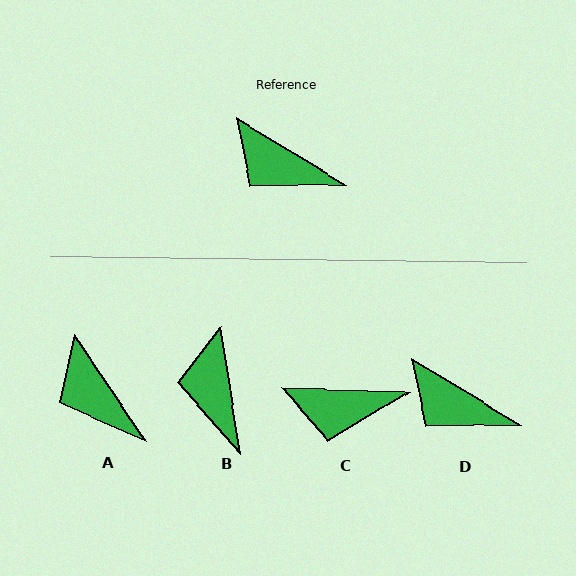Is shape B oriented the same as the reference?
No, it is off by about 50 degrees.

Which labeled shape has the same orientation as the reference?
D.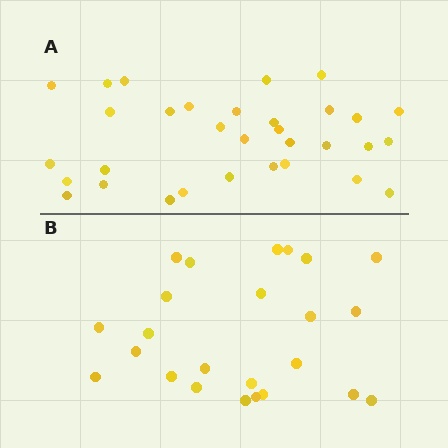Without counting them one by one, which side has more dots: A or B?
Region A (the top region) has more dots.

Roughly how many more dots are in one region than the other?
Region A has roughly 8 or so more dots than region B.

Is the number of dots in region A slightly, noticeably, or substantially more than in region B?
Region A has noticeably more, but not dramatically so. The ratio is roughly 1.3 to 1.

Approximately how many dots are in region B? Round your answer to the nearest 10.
About 20 dots. (The exact count is 24, which rounds to 20.)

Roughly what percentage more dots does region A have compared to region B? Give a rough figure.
About 35% more.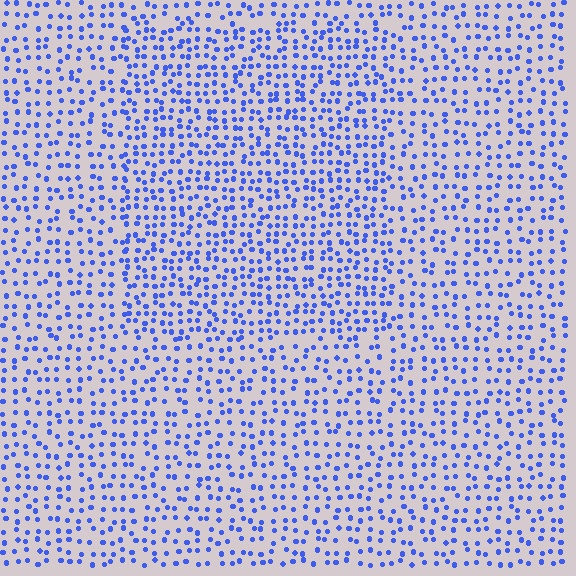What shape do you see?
I see a rectangle.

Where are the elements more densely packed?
The elements are more densely packed inside the rectangle boundary.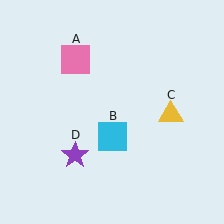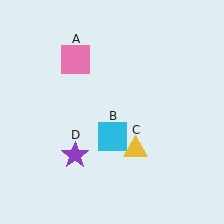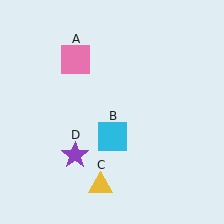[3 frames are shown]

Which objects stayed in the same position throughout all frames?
Pink square (object A) and cyan square (object B) and purple star (object D) remained stationary.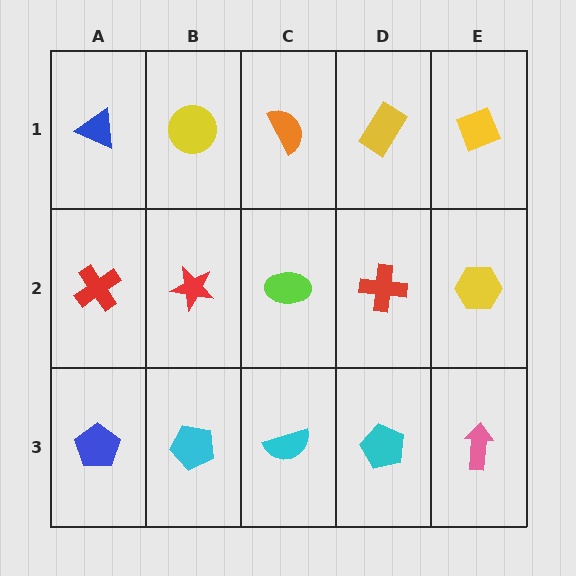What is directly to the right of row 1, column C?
A yellow rectangle.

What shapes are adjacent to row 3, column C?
A lime ellipse (row 2, column C), a cyan pentagon (row 3, column B), a cyan pentagon (row 3, column D).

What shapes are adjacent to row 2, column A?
A blue triangle (row 1, column A), a blue pentagon (row 3, column A), a red star (row 2, column B).